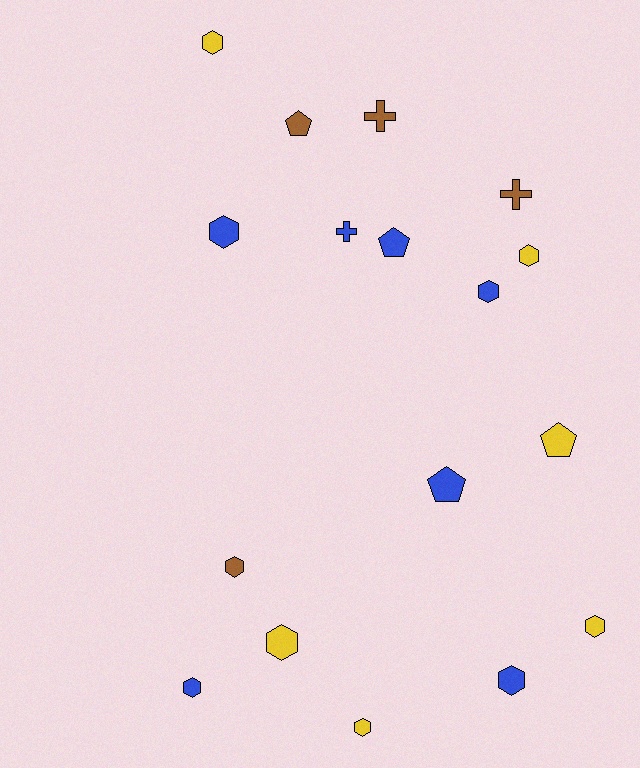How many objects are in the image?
There are 17 objects.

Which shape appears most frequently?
Hexagon, with 10 objects.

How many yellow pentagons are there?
There is 1 yellow pentagon.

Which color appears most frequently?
Blue, with 7 objects.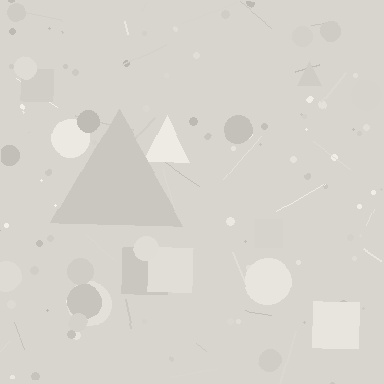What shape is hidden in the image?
A triangle is hidden in the image.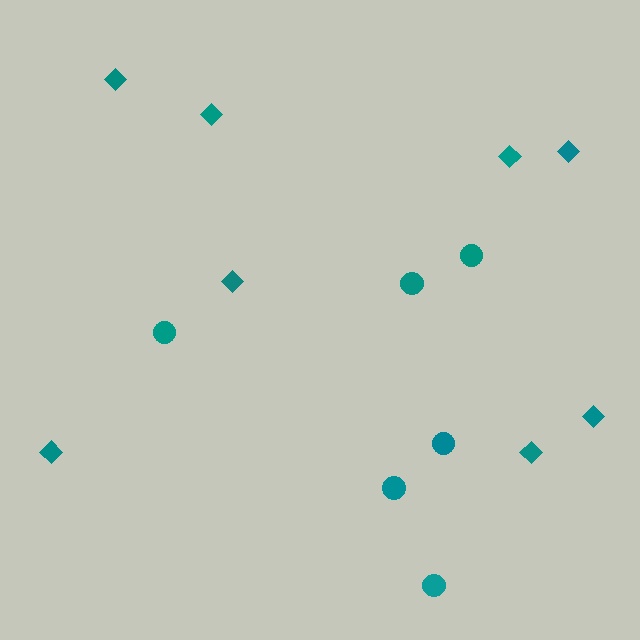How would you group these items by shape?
There are 2 groups: one group of circles (6) and one group of diamonds (8).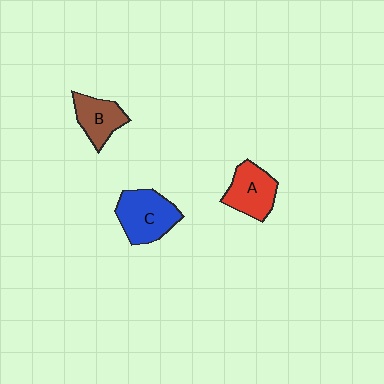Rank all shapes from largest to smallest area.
From largest to smallest: C (blue), A (red), B (brown).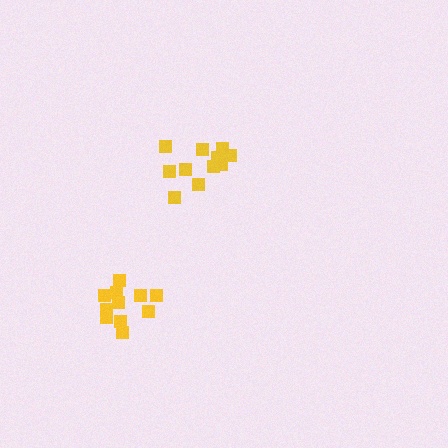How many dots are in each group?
Group 1: 11 dots, Group 2: 12 dots (23 total).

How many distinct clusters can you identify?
There are 2 distinct clusters.